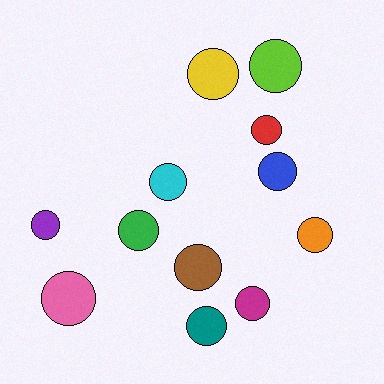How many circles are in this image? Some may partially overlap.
There are 12 circles.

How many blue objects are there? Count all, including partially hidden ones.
There is 1 blue object.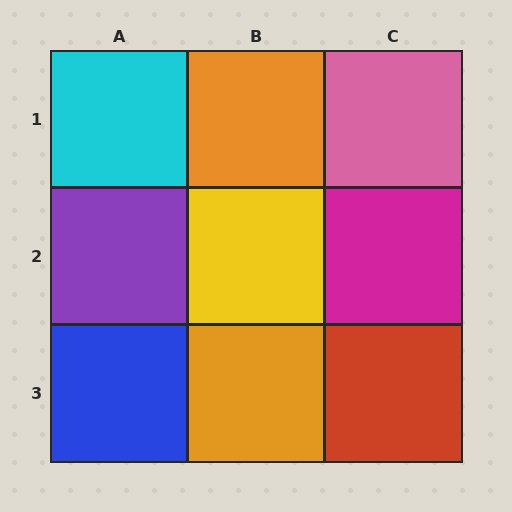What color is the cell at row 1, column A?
Cyan.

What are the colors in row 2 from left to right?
Purple, yellow, magenta.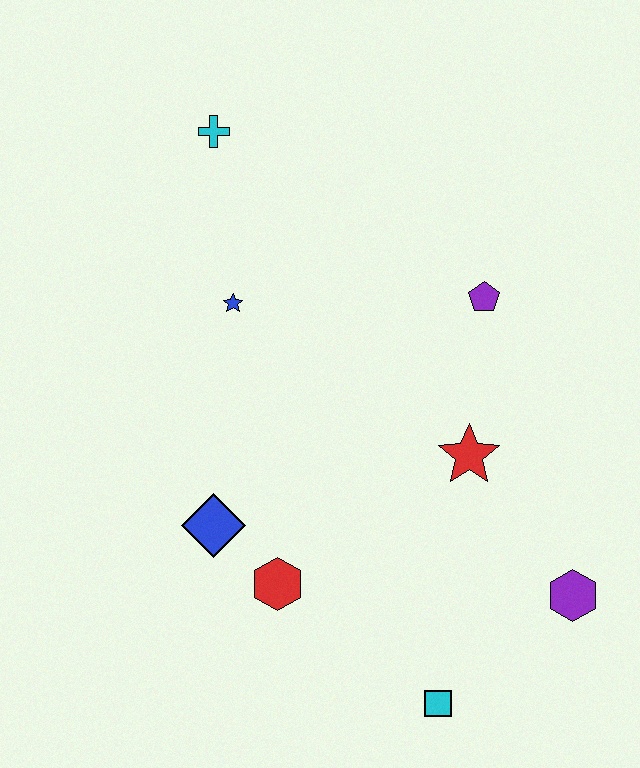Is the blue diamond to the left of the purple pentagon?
Yes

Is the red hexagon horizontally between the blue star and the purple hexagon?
Yes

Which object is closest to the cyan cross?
The blue star is closest to the cyan cross.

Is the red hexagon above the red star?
No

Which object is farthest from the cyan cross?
The cyan square is farthest from the cyan cross.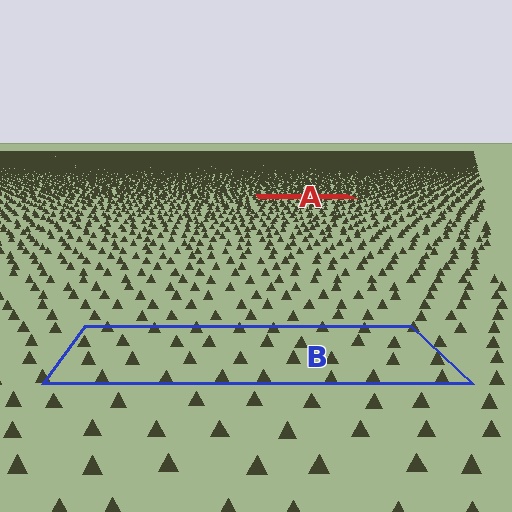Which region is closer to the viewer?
Region B is closer. The texture elements there are larger and more spread out.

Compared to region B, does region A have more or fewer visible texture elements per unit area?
Region A has more texture elements per unit area — they are packed more densely because it is farther away.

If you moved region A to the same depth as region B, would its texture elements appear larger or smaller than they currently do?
They would appear larger. At a closer depth, the same texture elements are projected at a bigger on-screen size.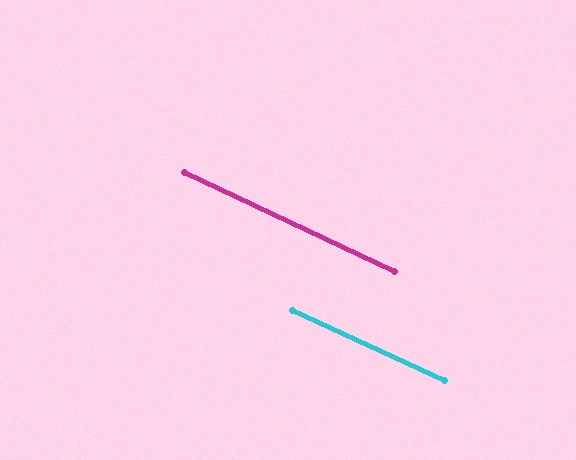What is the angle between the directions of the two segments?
Approximately 0 degrees.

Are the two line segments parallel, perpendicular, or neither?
Parallel — their directions differ by only 0.4°.